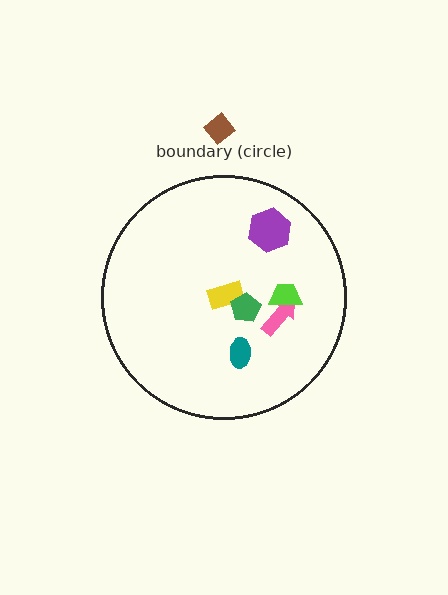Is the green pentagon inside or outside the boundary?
Inside.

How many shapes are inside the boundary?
6 inside, 1 outside.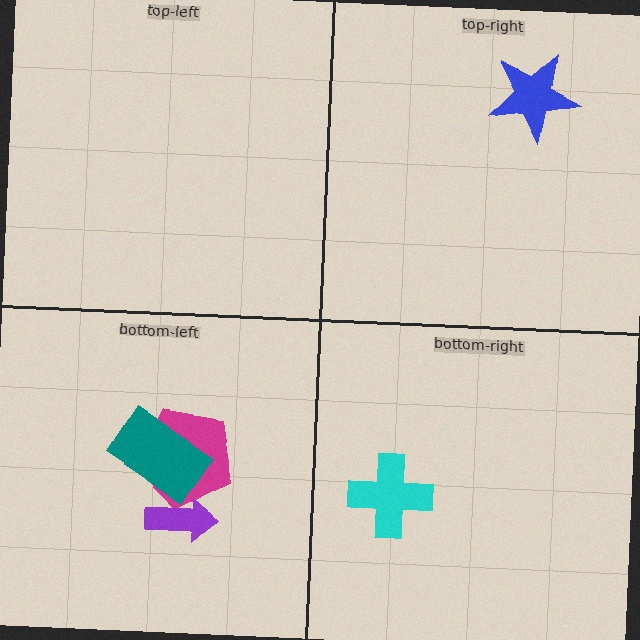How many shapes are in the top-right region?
1.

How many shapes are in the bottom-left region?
3.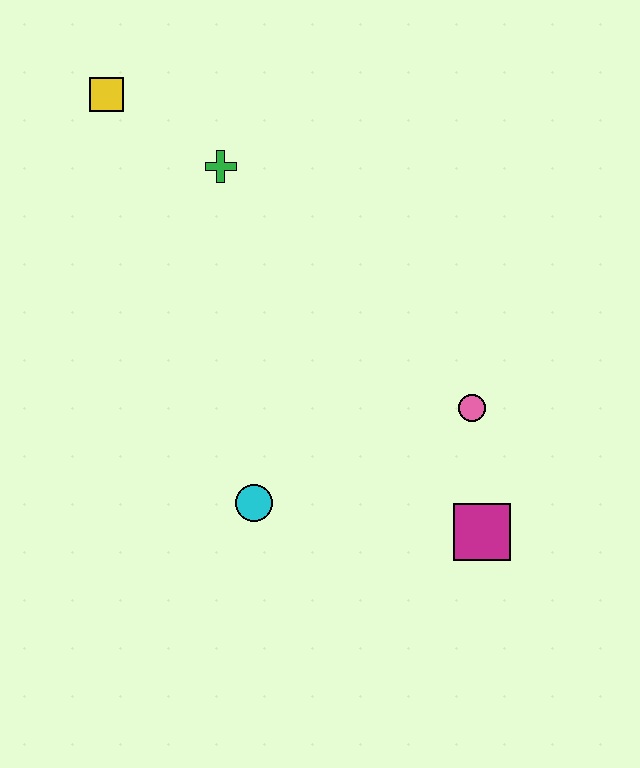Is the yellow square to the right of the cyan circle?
No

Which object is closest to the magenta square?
The pink circle is closest to the magenta square.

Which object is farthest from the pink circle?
The yellow square is farthest from the pink circle.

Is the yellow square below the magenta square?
No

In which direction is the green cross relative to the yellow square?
The green cross is to the right of the yellow square.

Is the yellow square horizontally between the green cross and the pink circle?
No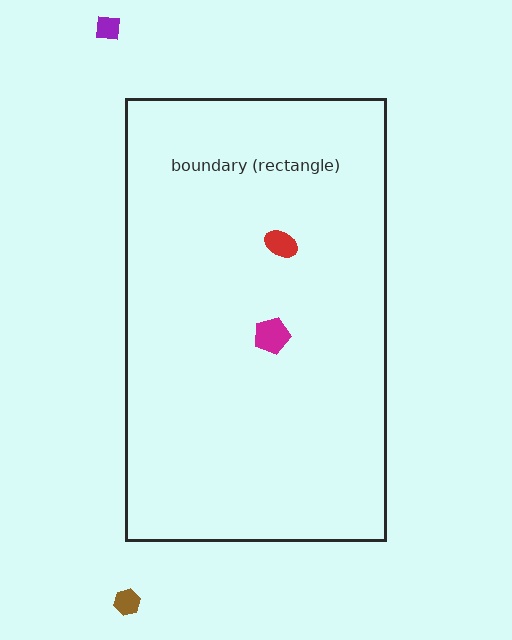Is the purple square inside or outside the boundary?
Outside.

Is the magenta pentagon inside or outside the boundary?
Inside.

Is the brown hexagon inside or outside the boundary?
Outside.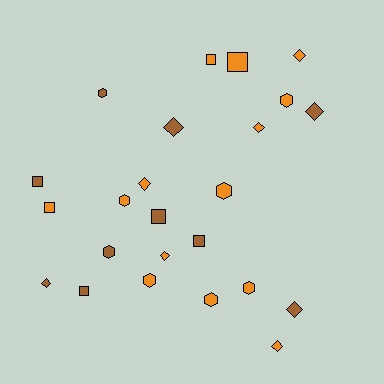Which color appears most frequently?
Orange, with 14 objects.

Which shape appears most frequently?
Diamond, with 9 objects.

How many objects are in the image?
There are 24 objects.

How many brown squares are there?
There are 4 brown squares.